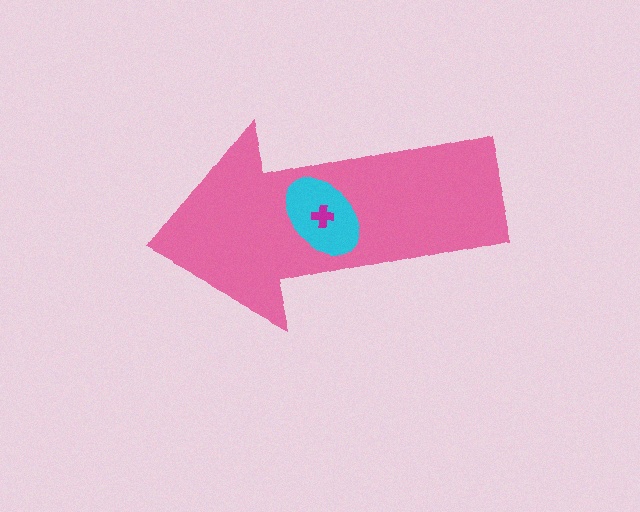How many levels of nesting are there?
3.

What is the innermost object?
The magenta cross.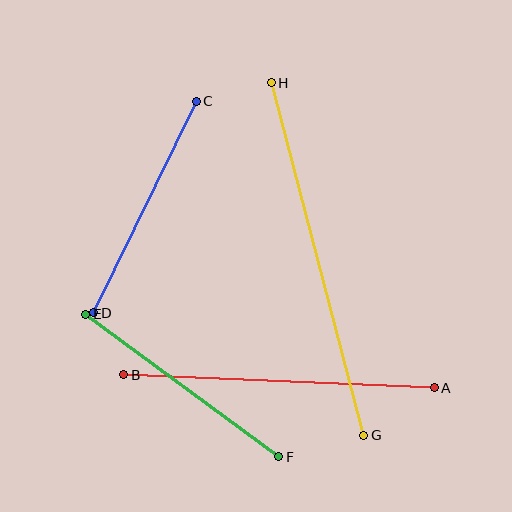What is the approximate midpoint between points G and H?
The midpoint is at approximately (317, 259) pixels.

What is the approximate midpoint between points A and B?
The midpoint is at approximately (279, 381) pixels.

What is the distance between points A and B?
The distance is approximately 311 pixels.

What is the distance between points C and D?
The distance is approximately 235 pixels.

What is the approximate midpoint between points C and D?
The midpoint is at approximately (145, 207) pixels.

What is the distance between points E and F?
The distance is approximately 240 pixels.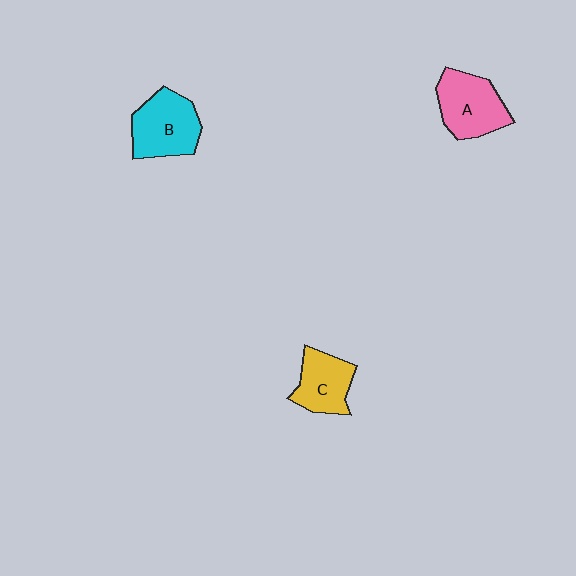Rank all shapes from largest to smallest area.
From largest to smallest: B (cyan), A (pink), C (yellow).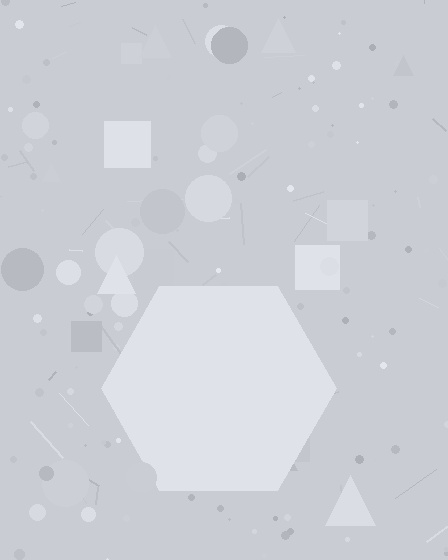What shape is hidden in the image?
A hexagon is hidden in the image.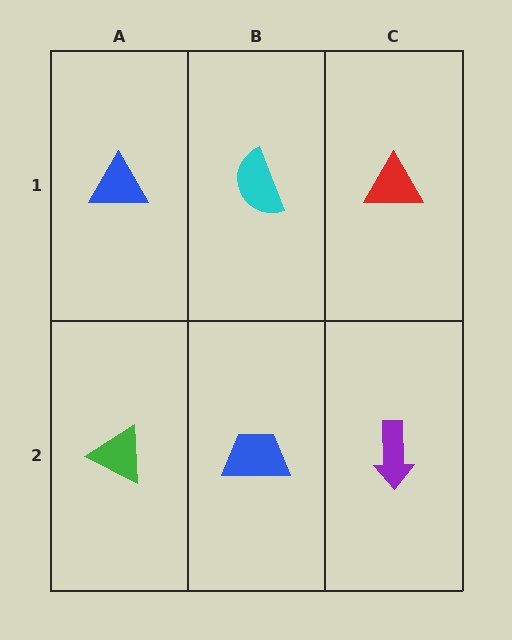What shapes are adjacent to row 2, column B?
A cyan semicircle (row 1, column B), a green triangle (row 2, column A), a purple arrow (row 2, column C).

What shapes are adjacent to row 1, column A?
A green triangle (row 2, column A), a cyan semicircle (row 1, column B).